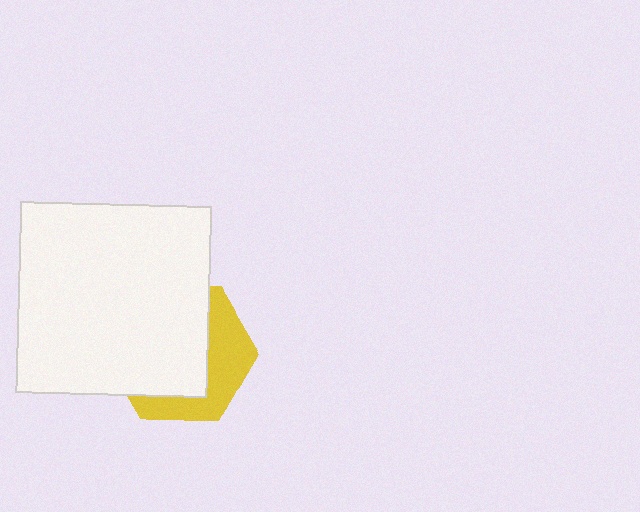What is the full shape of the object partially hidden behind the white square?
The partially hidden object is a yellow hexagon.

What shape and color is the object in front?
The object in front is a white square.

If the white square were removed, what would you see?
You would see the complete yellow hexagon.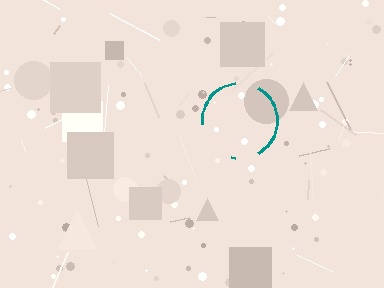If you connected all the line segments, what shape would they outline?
They would outline a circle.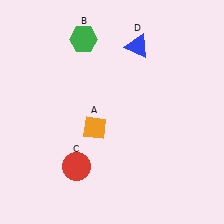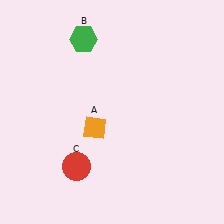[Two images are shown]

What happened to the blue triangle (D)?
The blue triangle (D) was removed in Image 2. It was in the top-right area of Image 1.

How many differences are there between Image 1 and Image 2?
There is 1 difference between the two images.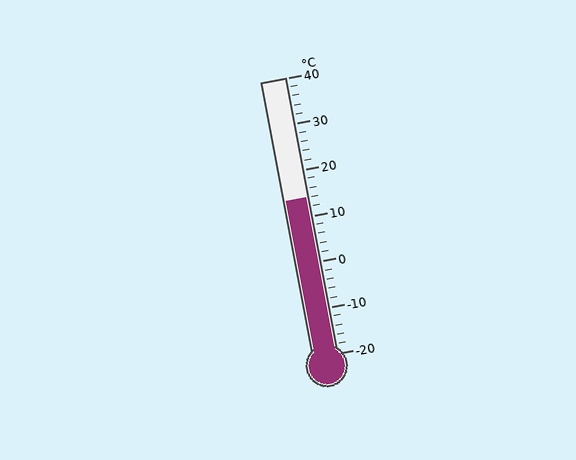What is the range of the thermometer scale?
The thermometer scale ranges from -20°C to 40°C.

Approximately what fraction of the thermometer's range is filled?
The thermometer is filled to approximately 55% of its range.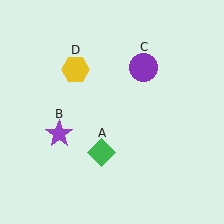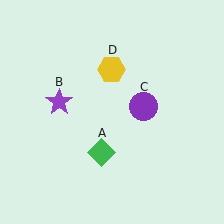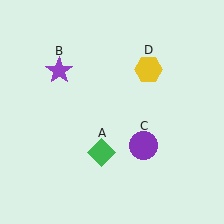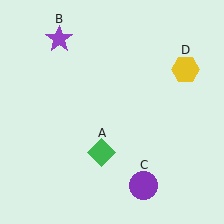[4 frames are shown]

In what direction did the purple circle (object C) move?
The purple circle (object C) moved down.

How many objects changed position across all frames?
3 objects changed position: purple star (object B), purple circle (object C), yellow hexagon (object D).